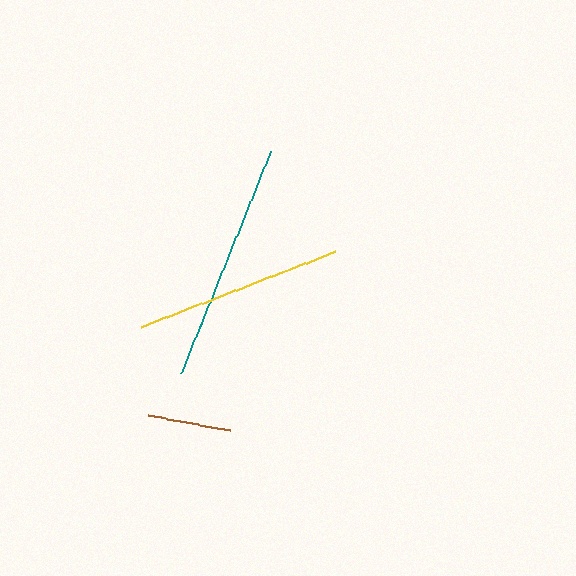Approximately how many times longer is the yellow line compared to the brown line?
The yellow line is approximately 2.5 times the length of the brown line.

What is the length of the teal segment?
The teal segment is approximately 239 pixels long.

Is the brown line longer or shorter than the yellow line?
The yellow line is longer than the brown line.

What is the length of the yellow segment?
The yellow segment is approximately 208 pixels long.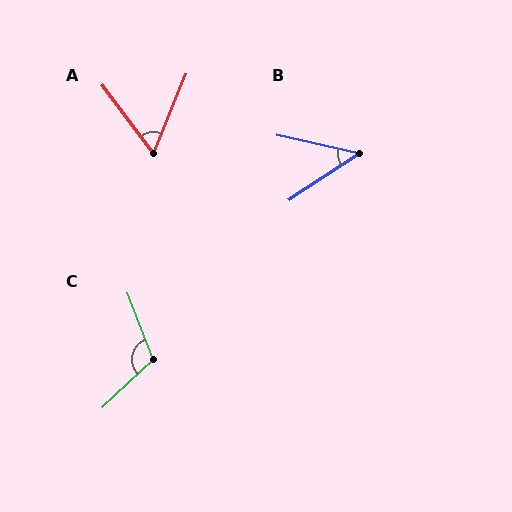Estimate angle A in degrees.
Approximately 59 degrees.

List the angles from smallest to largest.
B (46°), A (59°), C (112°).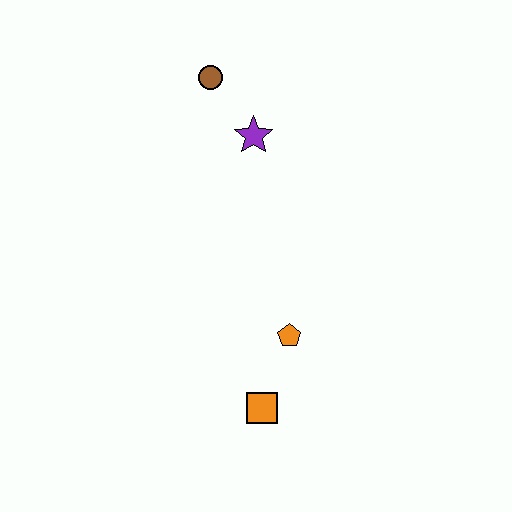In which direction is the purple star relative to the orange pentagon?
The purple star is above the orange pentagon.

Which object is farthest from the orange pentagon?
The brown circle is farthest from the orange pentagon.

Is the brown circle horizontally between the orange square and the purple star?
No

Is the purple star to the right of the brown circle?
Yes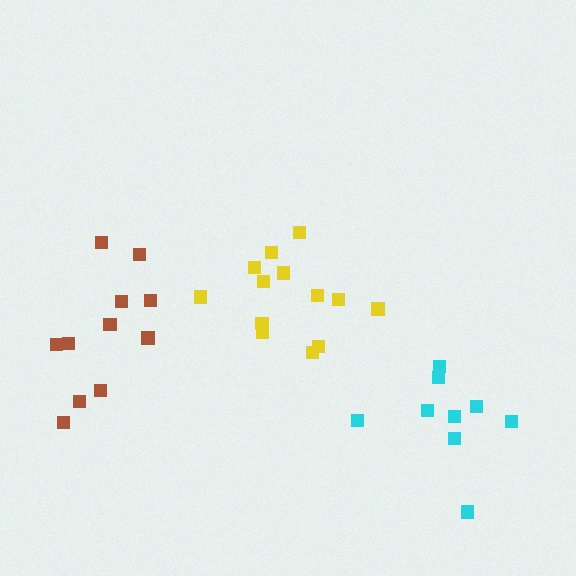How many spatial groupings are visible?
There are 3 spatial groupings.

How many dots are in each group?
Group 1: 13 dots, Group 2: 9 dots, Group 3: 11 dots (33 total).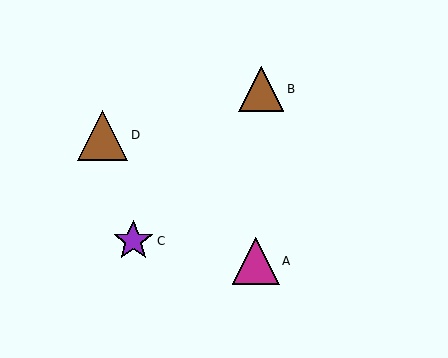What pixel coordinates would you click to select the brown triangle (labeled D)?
Click at (103, 135) to select the brown triangle D.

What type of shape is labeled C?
Shape C is a purple star.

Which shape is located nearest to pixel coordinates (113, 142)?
The brown triangle (labeled D) at (103, 135) is nearest to that location.